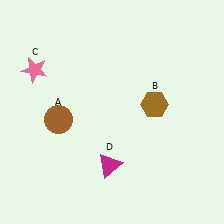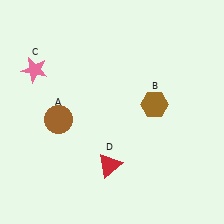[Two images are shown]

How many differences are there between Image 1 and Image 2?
There is 1 difference between the two images.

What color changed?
The triangle (D) changed from magenta in Image 1 to red in Image 2.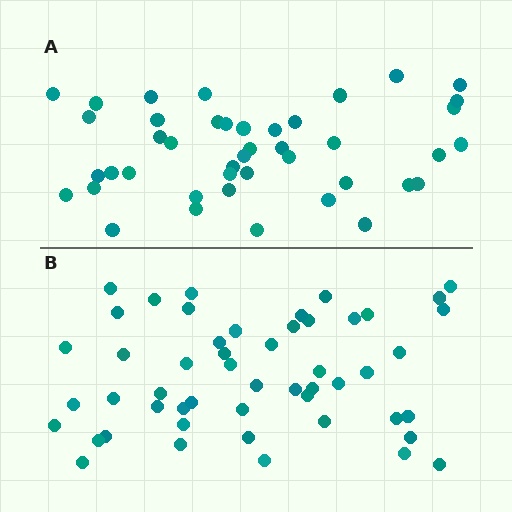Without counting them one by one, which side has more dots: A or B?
Region B (the bottom region) has more dots.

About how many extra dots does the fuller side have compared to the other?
Region B has roughly 8 or so more dots than region A.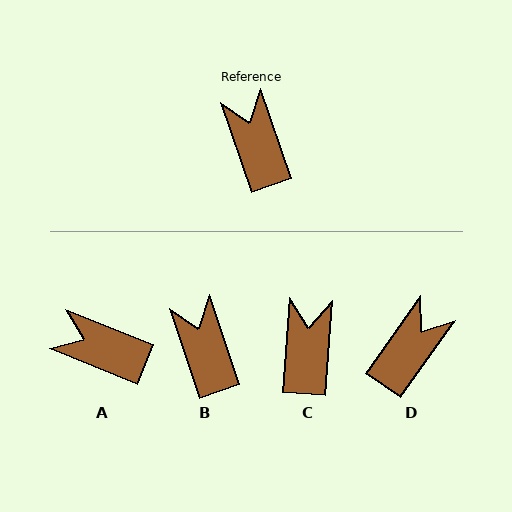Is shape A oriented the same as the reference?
No, it is off by about 49 degrees.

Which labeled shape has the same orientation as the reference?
B.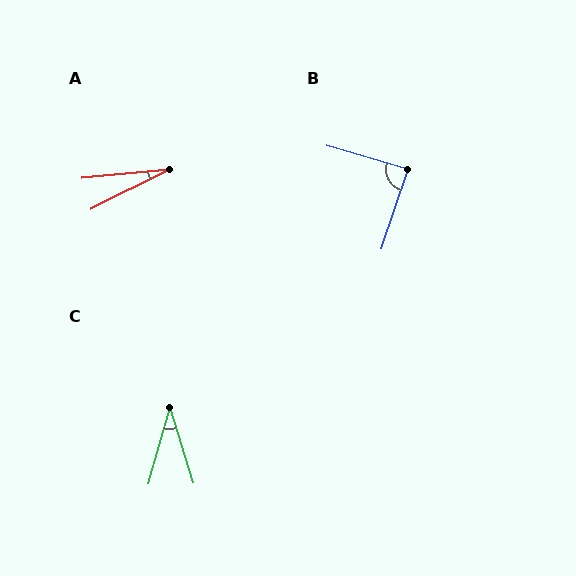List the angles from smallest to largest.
A (21°), C (33°), B (88°).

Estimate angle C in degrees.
Approximately 33 degrees.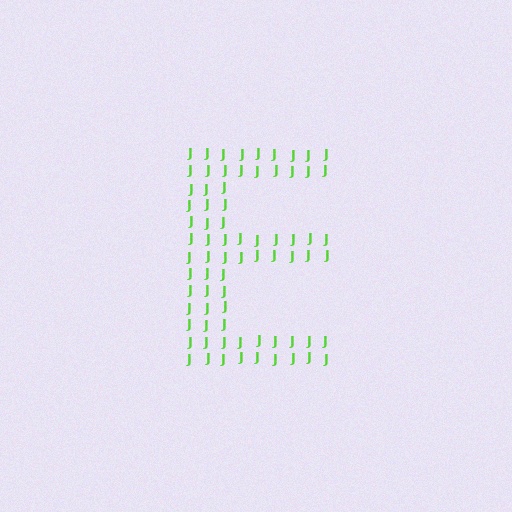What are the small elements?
The small elements are letter J's.